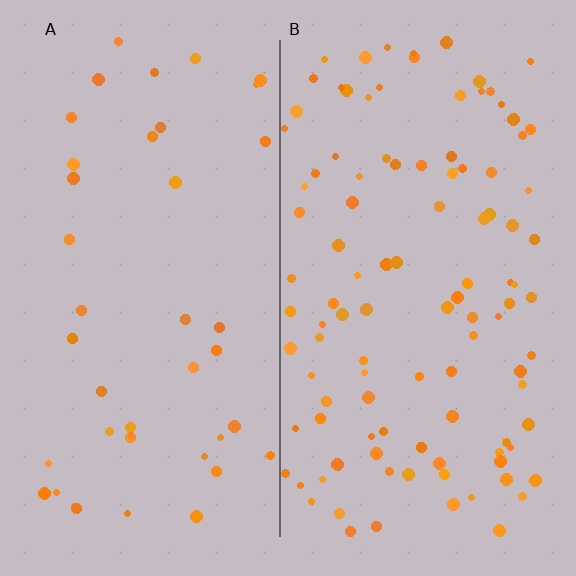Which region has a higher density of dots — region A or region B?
B (the right).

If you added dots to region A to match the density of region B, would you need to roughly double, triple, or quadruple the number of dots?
Approximately triple.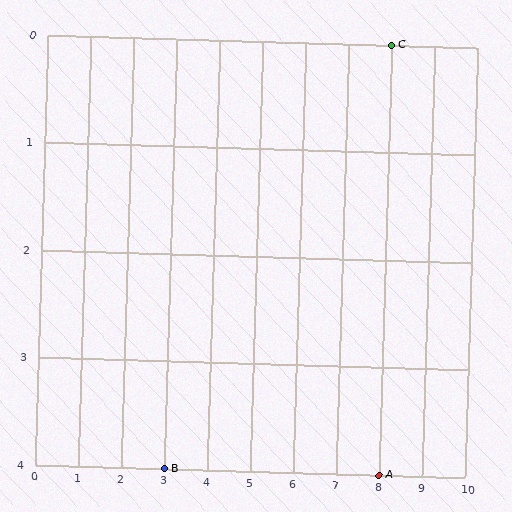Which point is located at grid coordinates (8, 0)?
Point C is at (8, 0).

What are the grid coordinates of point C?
Point C is at grid coordinates (8, 0).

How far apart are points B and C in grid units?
Points B and C are 5 columns and 4 rows apart (about 6.4 grid units diagonally).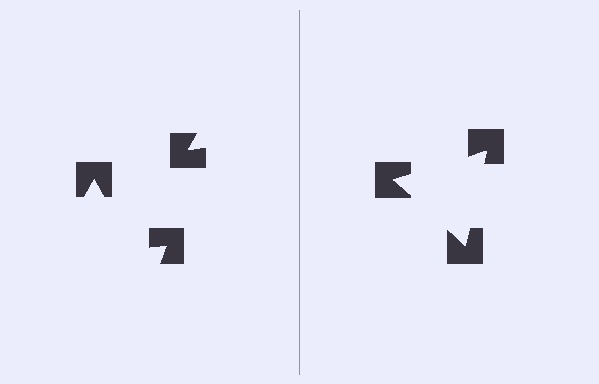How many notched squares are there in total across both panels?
6 — 3 on each side.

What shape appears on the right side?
An illusory triangle.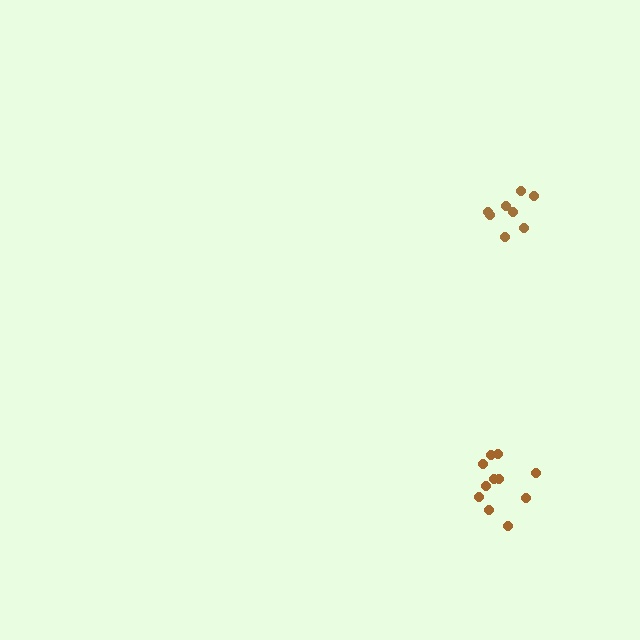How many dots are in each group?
Group 1: 8 dots, Group 2: 11 dots (19 total).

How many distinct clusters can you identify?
There are 2 distinct clusters.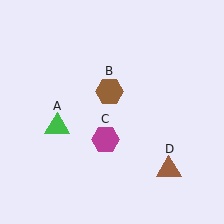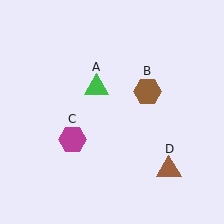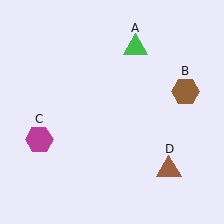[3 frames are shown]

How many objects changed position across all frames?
3 objects changed position: green triangle (object A), brown hexagon (object B), magenta hexagon (object C).